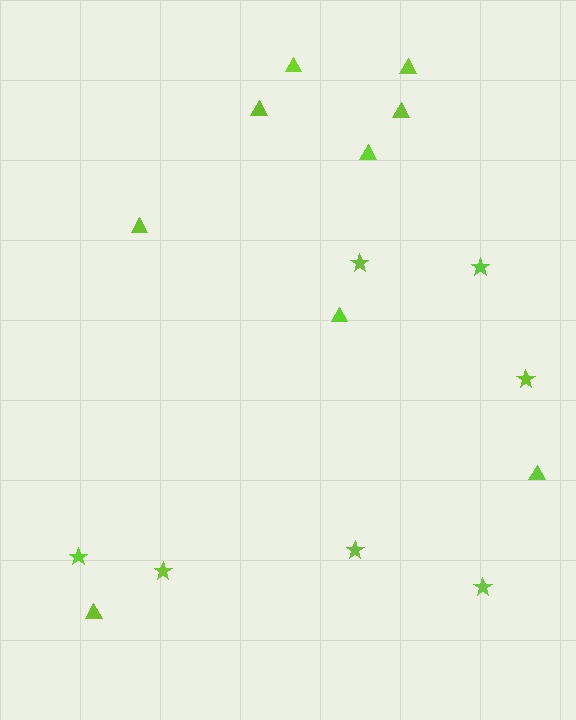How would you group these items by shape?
There are 2 groups: one group of triangles (9) and one group of stars (7).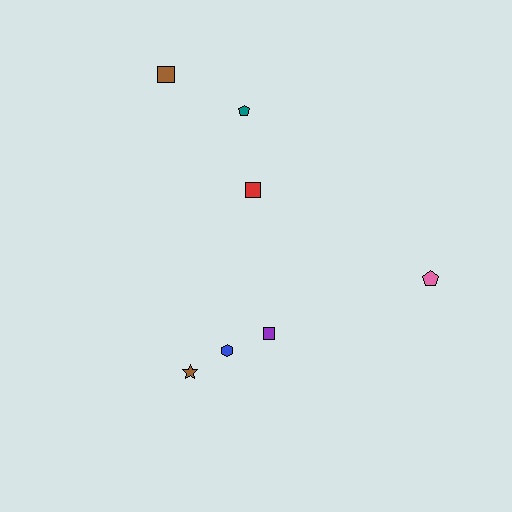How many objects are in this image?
There are 7 objects.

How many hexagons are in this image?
There is 1 hexagon.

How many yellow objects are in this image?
There are no yellow objects.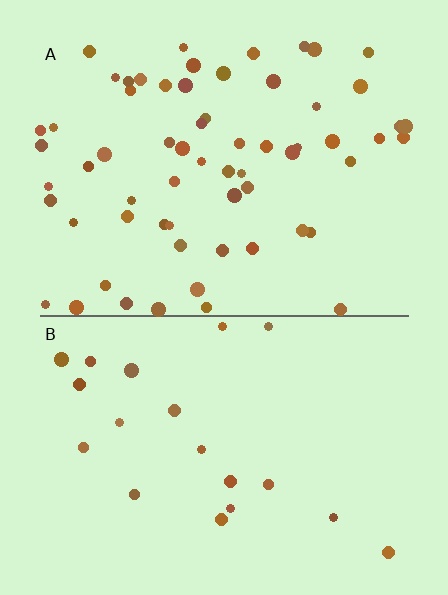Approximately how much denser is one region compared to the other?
Approximately 3.2× — region A over region B.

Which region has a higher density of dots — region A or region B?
A (the top).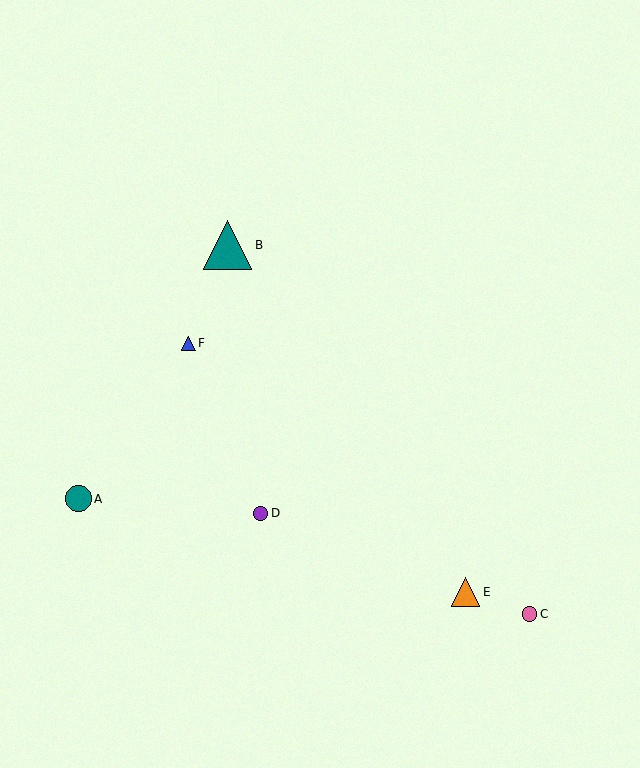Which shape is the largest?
The teal triangle (labeled B) is the largest.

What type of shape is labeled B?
Shape B is a teal triangle.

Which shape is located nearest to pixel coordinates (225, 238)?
The teal triangle (labeled B) at (228, 245) is nearest to that location.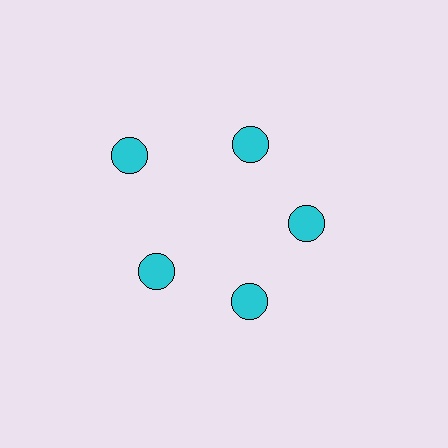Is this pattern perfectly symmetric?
No. The 5 cyan circles are arranged in a ring, but one element near the 10 o'clock position is pushed outward from the center, breaking the 5-fold rotational symmetry.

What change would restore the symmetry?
The symmetry would be restored by moving it inward, back onto the ring so that all 5 circles sit at equal angles and equal distance from the center.